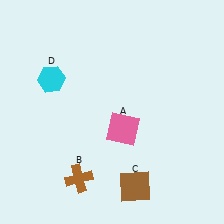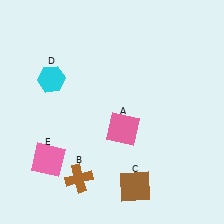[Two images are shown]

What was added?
A pink square (E) was added in Image 2.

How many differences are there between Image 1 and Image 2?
There is 1 difference between the two images.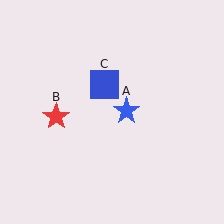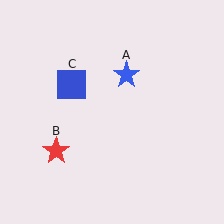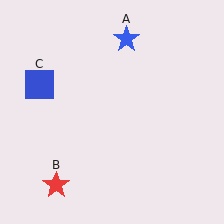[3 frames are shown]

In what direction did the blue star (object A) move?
The blue star (object A) moved up.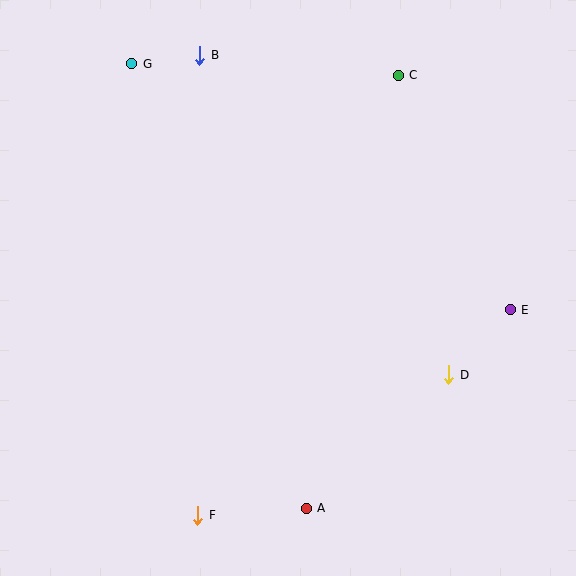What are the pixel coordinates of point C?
Point C is at (398, 75).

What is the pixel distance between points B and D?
The distance between B and D is 405 pixels.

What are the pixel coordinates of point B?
Point B is at (200, 55).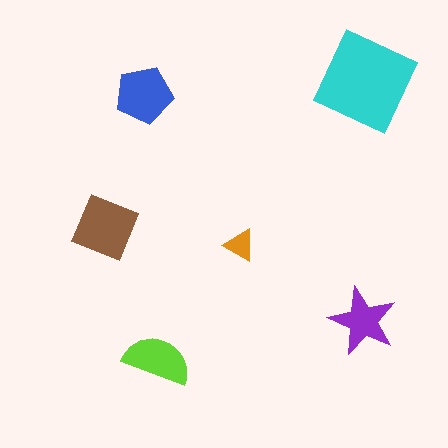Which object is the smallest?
The orange triangle.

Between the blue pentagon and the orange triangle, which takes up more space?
The blue pentagon.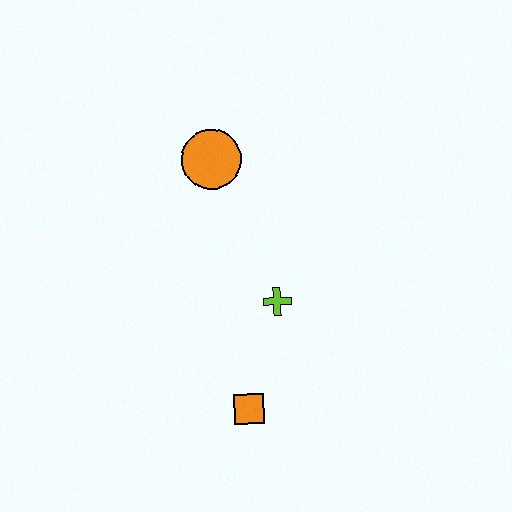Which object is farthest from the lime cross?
The orange circle is farthest from the lime cross.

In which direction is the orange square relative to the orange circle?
The orange square is below the orange circle.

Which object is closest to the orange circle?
The lime cross is closest to the orange circle.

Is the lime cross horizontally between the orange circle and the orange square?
No